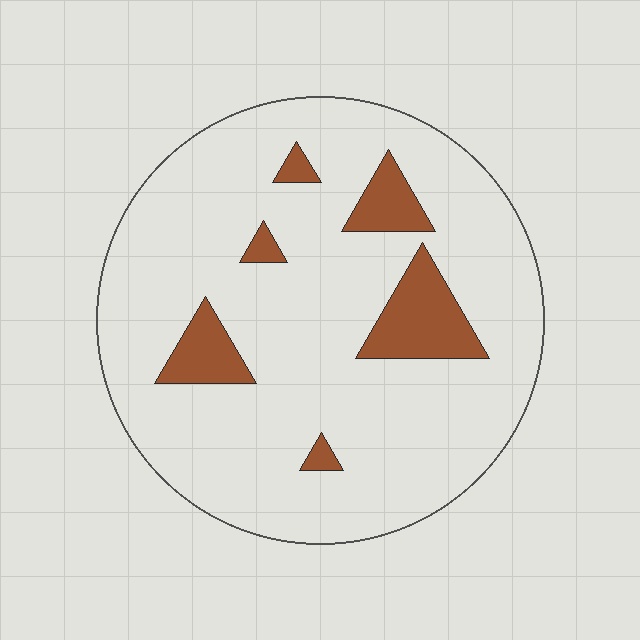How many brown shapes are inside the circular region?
6.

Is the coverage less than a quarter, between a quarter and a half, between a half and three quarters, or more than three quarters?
Less than a quarter.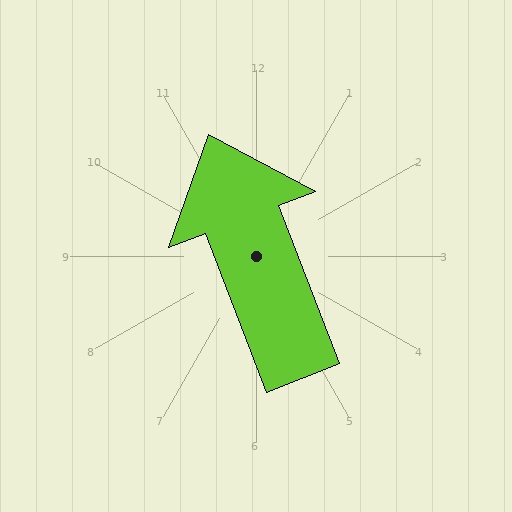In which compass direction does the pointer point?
North.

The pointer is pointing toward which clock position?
Roughly 11 o'clock.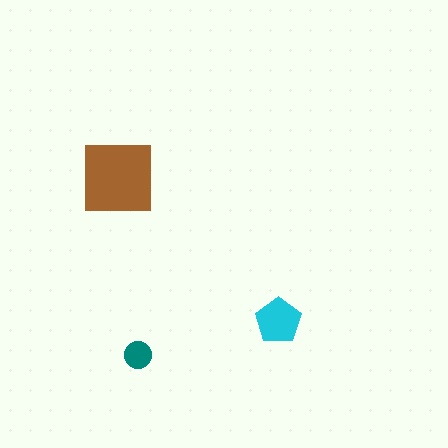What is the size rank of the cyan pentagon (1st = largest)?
2nd.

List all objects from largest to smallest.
The brown square, the cyan pentagon, the teal circle.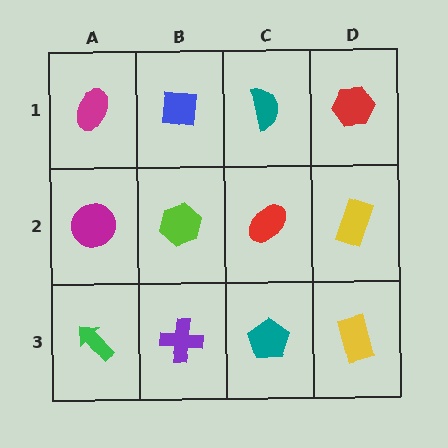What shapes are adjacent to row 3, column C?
A red ellipse (row 2, column C), a purple cross (row 3, column B), a yellow rectangle (row 3, column D).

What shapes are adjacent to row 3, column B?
A lime hexagon (row 2, column B), a green arrow (row 3, column A), a teal pentagon (row 3, column C).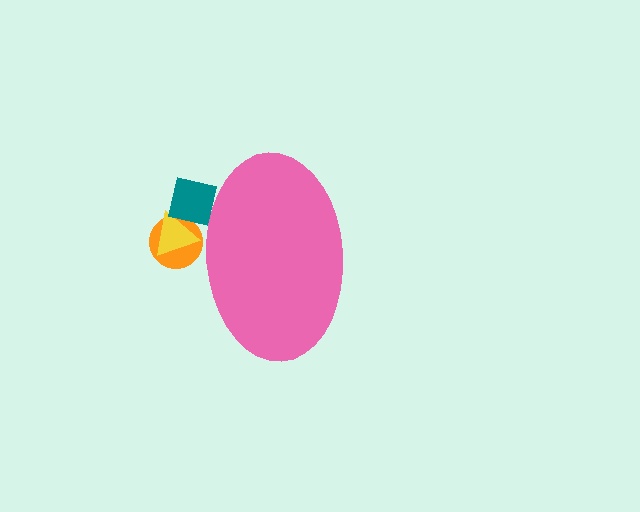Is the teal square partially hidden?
Yes, the teal square is partially hidden behind the pink ellipse.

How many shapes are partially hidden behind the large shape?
3 shapes are partially hidden.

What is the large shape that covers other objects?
A pink ellipse.